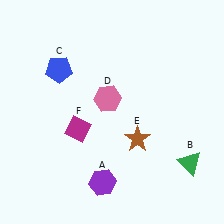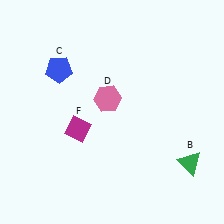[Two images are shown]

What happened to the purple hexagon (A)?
The purple hexagon (A) was removed in Image 2. It was in the bottom-left area of Image 1.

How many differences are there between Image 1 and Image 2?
There are 2 differences between the two images.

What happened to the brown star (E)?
The brown star (E) was removed in Image 2. It was in the bottom-right area of Image 1.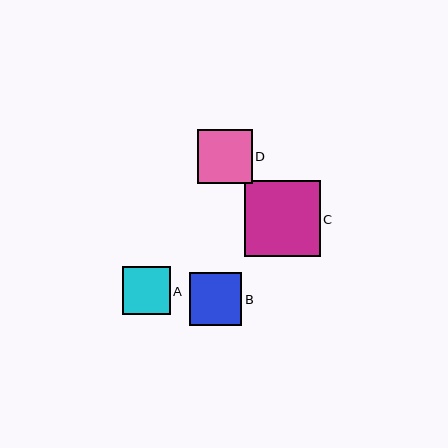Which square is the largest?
Square C is the largest with a size of approximately 76 pixels.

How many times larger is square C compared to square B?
Square C is approximately 1.4 times the size of square B.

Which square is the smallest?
Square A is the smallest with a size of approximately 48 pixels.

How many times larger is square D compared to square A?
Square D is approximately 1.1 times the size of square A.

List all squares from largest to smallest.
From largest to smallest: C, D, B, A.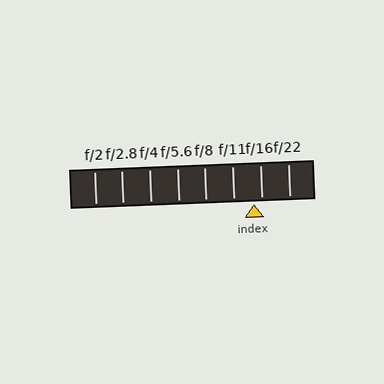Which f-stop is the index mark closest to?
The index mark is closest to f/16.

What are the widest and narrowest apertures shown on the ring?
The widest aperture shown is f/2 and the narrowest is f/22.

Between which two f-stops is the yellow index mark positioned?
The index mark is between f/11 and f/16.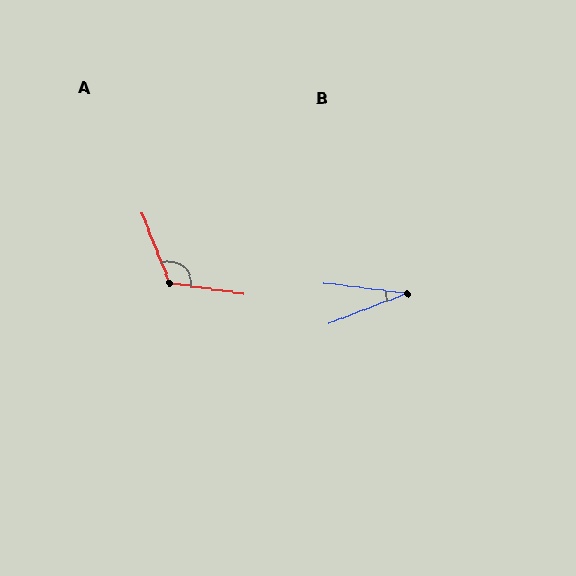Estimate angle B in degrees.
Approximately 28 degrees.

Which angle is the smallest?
B, at approximately 28 degrees.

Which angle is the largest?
A, at approximately 120 degrees.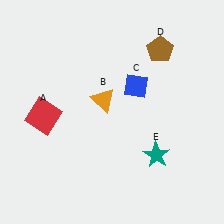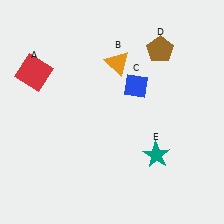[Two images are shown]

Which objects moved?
The objects that moved are: the red square (A), the orange triangle (B).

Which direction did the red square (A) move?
The red square (A) moved up.